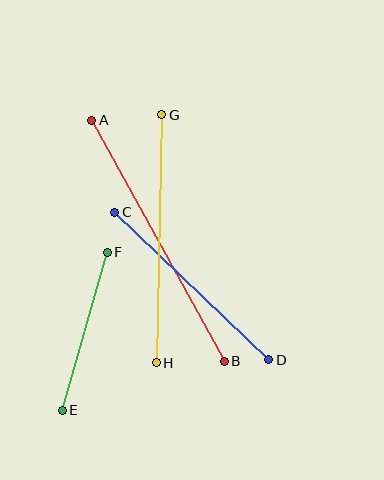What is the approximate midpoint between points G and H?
The midpoint is at approximately (159, 239) pixels.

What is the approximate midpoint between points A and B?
The midpoint is at approximately (158, 241) pixels.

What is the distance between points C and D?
The distance is approximately 214 pixels.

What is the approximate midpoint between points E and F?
The midpoint is at approximately (85, 331) pixels.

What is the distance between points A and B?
The distance is approximately 275 pixels.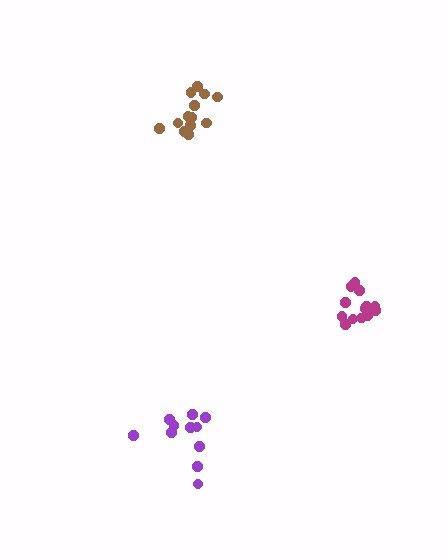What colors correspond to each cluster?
The clusters are colored: magenta, purple, brown.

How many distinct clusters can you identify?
There are 3 distinct clusters.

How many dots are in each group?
Group 1: 13 dots, Group 2: 11 dots, Group 3: 14 dots (38 total).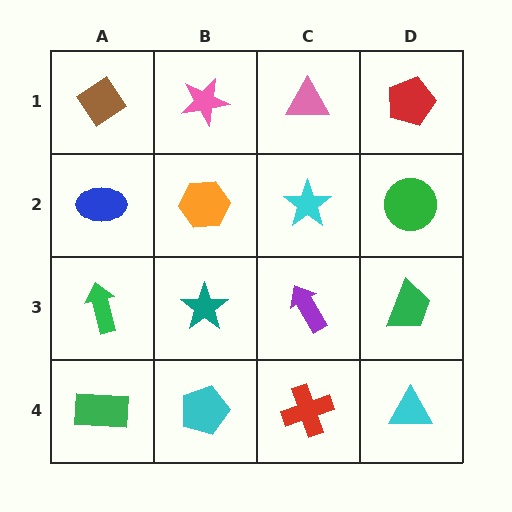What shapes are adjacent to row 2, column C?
A pink triangle (row 1, column C), a purple arrow (row 3, column C), an orange hexagon (row 2, column B), a green circle (row 2, column D).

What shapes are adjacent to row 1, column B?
An orange hexagon (row 2, column B), a brown diamond (row 1, column A), a pink triangle (row 1, column C).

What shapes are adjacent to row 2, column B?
A pink star (row 1, column B), a teal star (row 3, column B), a blue ellipse (row 2, column A), a cyan star (row 2, column C).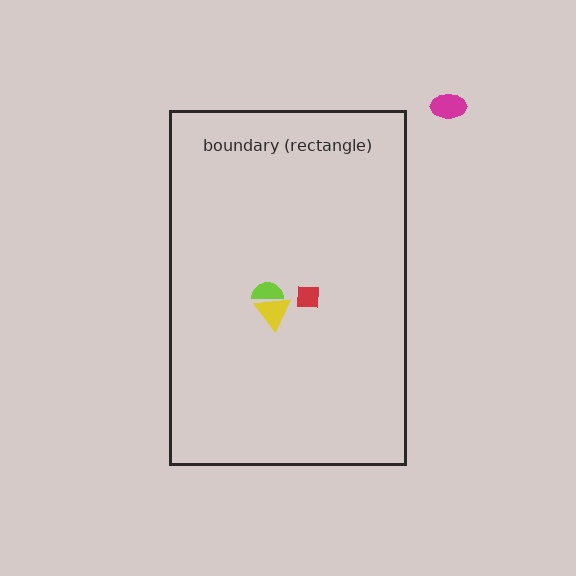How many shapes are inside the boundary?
3 inside, 1 outside.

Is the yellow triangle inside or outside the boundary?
Inside.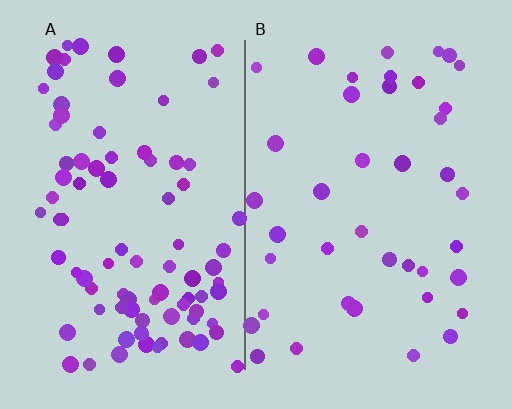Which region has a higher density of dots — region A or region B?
A (the left).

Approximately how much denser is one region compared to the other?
Approximately 2.2× — region A over region B.